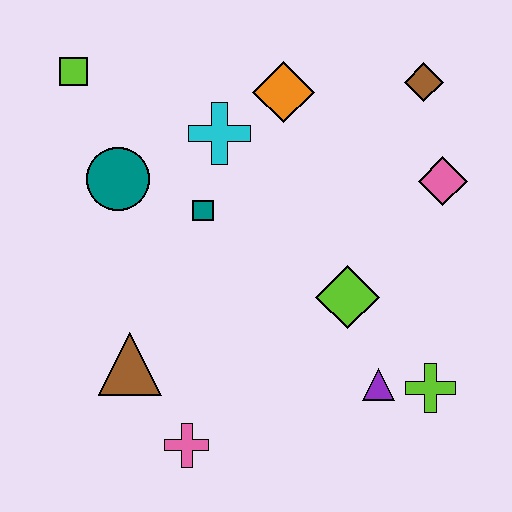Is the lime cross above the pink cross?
Yes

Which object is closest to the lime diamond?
The purple triangle is closest to the lime diamond.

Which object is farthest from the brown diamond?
The pink cross is farthest from the brown diamond.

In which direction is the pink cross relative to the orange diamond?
The pink cross is below the orange diamond.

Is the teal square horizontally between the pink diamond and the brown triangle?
Yes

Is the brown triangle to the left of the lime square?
No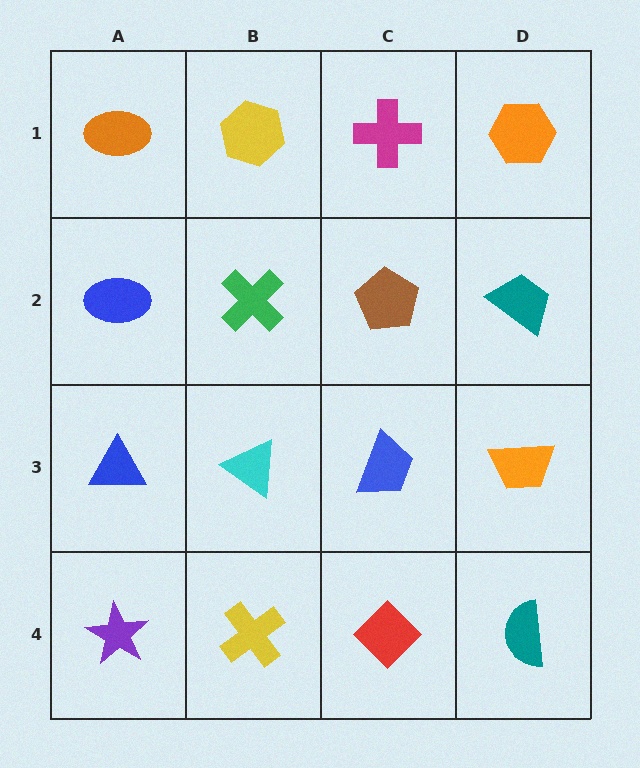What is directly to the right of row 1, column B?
A magenta cross.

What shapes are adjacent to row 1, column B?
A green cross (row 2, column B), an orange ellipse (row 1, column A), a magenta cross (row 1, column C).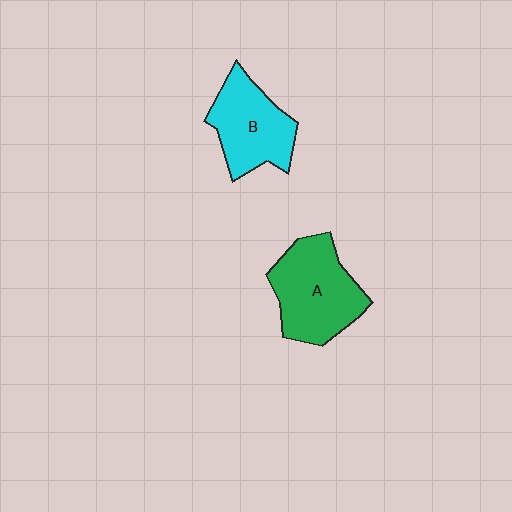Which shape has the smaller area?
Shape B (cyan).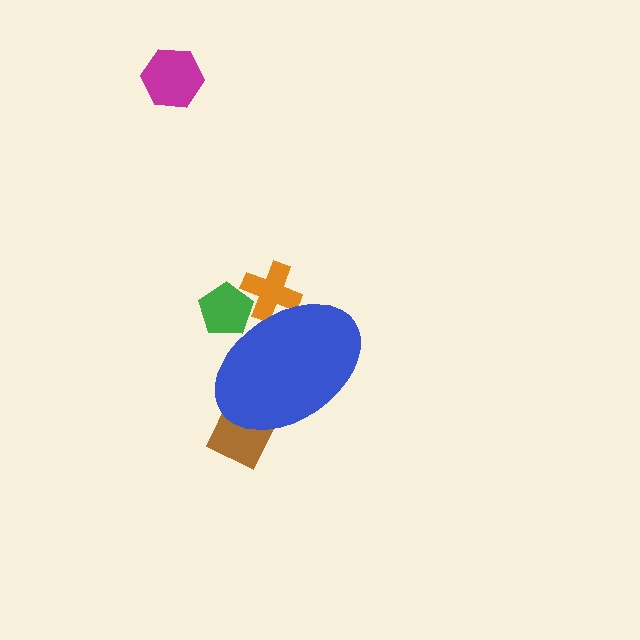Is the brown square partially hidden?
Yes, the brown square is partially hidden behind the blue ellipse.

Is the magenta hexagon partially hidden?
No, the magenta hexagon is fully visible.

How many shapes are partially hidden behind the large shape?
3 shapes are partially hidden.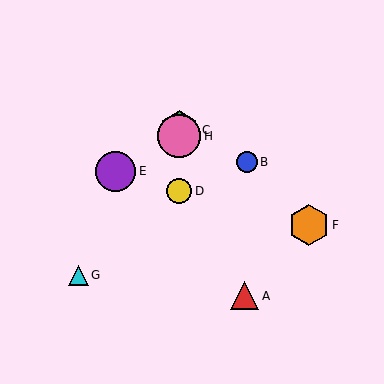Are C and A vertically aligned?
No, C is at x≈179 and A is at x≈245.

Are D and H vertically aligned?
Yes, both are at x≈179.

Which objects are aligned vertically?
Objects C, D, H are aligned vertically.